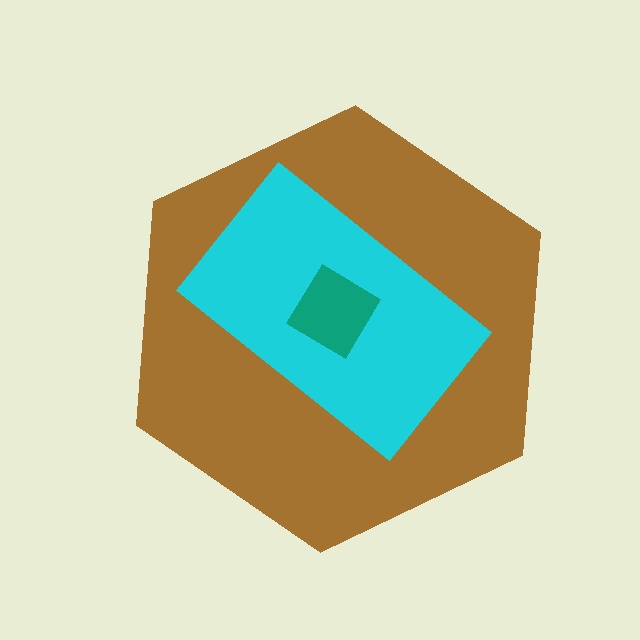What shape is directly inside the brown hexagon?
The cyan rectangle.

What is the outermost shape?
The brown hexagon.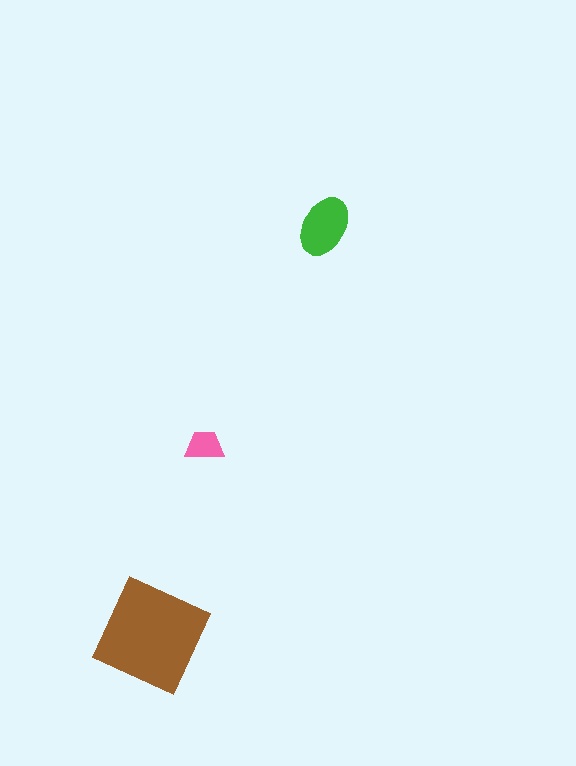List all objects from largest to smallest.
The brown diamond, the green ellipse, the pink trapezoid.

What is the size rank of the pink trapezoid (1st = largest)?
3rd.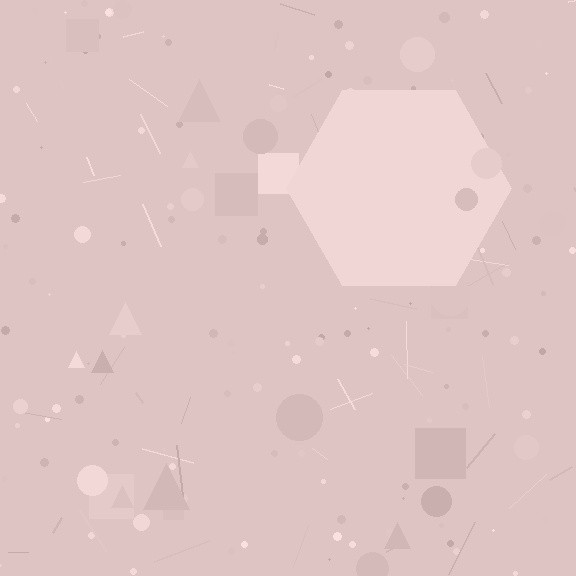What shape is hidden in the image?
A hexagon is hidden in the image.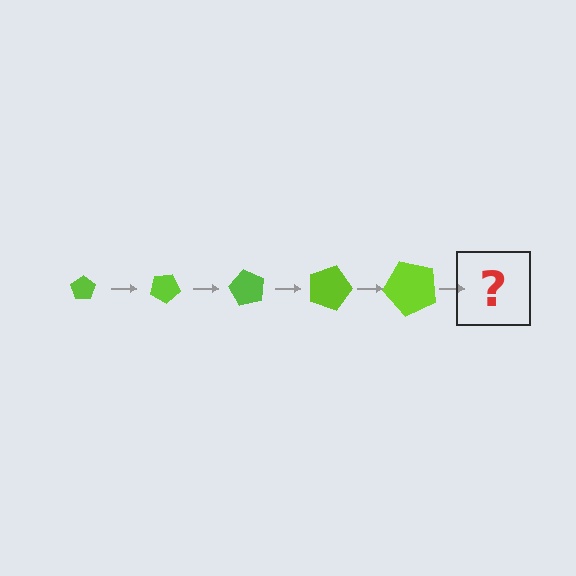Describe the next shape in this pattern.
It should be a pentagon, larger than the previous one and rotated 150 degrees from the start.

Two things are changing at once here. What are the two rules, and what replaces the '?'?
The two rules are that the pentagon grows larger each step and it rotates 30 degrees each step. The '?' should be a pentagon, larger than the previous one and rotated 150 degrees from the start.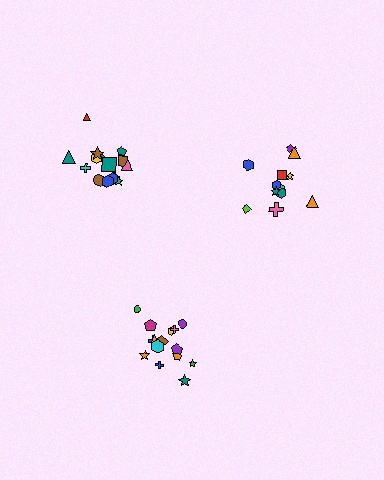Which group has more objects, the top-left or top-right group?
The top-left group.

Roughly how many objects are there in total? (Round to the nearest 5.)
Roughly 40 objects in total.